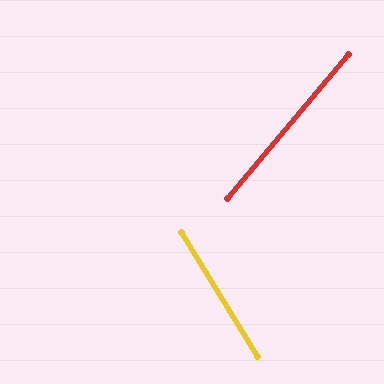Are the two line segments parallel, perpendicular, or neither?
Neither parallel nor perpendicular — they differ by about 72°.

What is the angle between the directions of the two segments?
Approximately 72 degrees.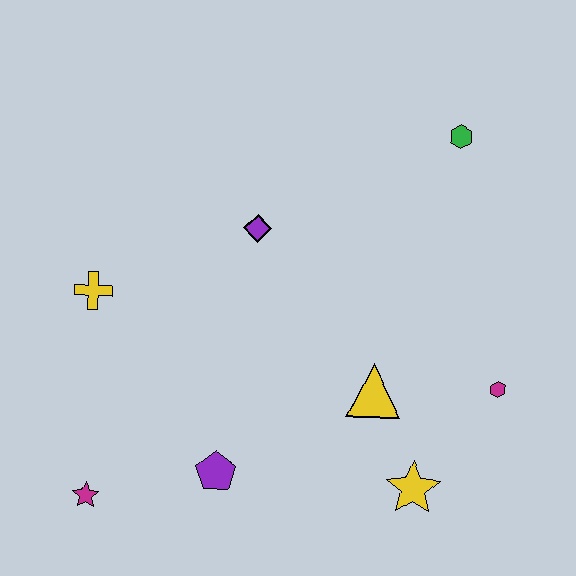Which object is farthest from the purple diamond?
The magenta star is farthest from the purple diamond.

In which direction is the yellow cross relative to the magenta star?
The yellow cross is above the magenta star.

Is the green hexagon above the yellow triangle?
Yes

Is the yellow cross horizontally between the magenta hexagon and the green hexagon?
No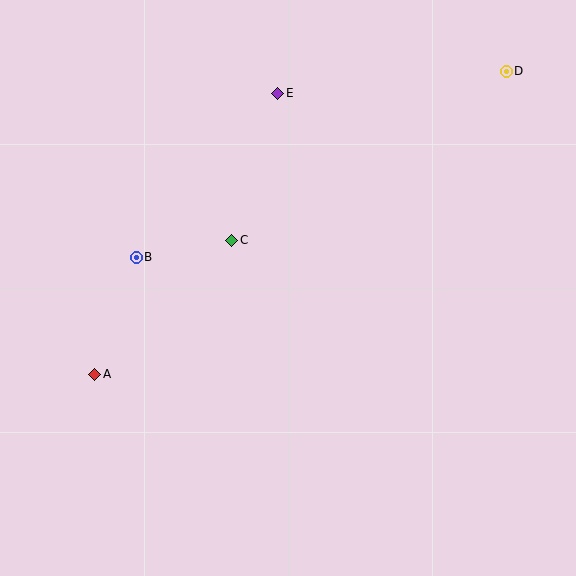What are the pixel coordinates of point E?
Point E is at (278, 93).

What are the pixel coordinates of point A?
Point A is at (95, 374).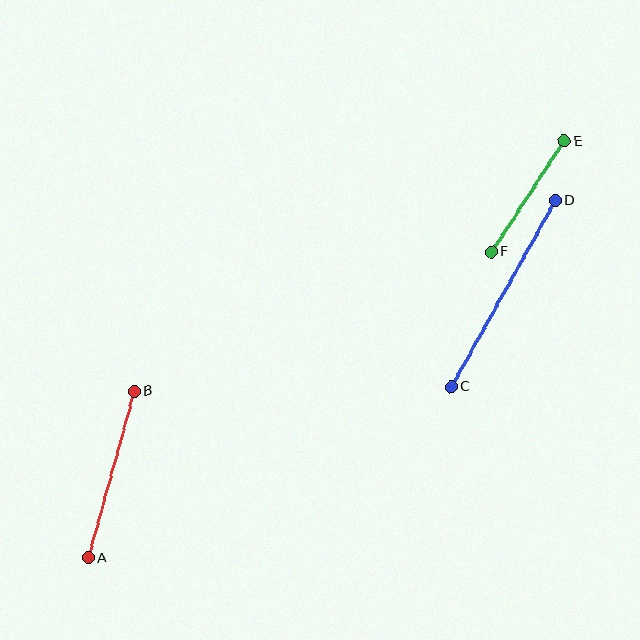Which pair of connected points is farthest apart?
Points C and D are farthest apart.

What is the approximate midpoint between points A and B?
The midpoint is at approximately (111, 475) pixels.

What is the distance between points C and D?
The distance is approximately 213 pixels.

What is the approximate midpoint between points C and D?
The midpoint is at approximately (503, 293) pixels.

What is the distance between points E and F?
The distance is approximately 132 pixels.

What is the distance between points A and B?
The distance is approximately 173 pixels.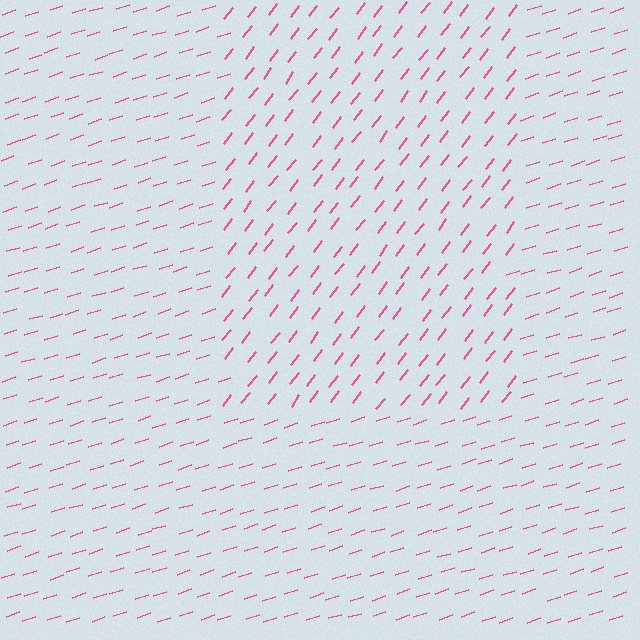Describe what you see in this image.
The image is filled with small pink line segments. A rectangle region in the image has lines oriented differently from the surrounding lines, creating a visible texture boundary.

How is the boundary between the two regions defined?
The boundary is defined purely by a change in line orientation (approximately 34 degrees difference). All lines are the same color and thickness.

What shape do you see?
I see a rectangle.